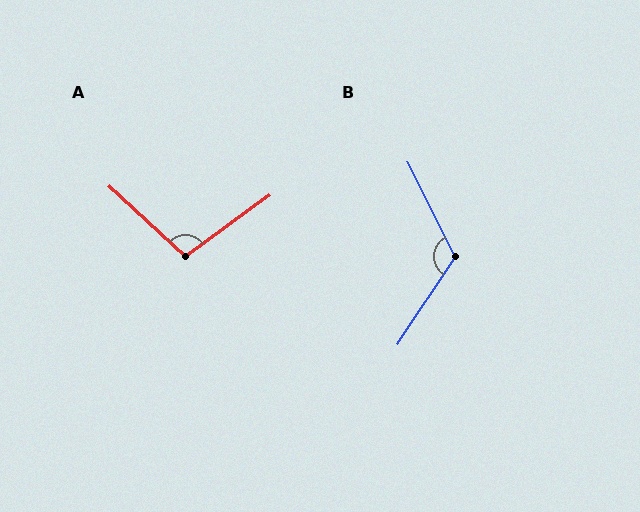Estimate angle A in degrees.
Approximately 101 degrees.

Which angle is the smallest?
A, at approximately 101 degrees.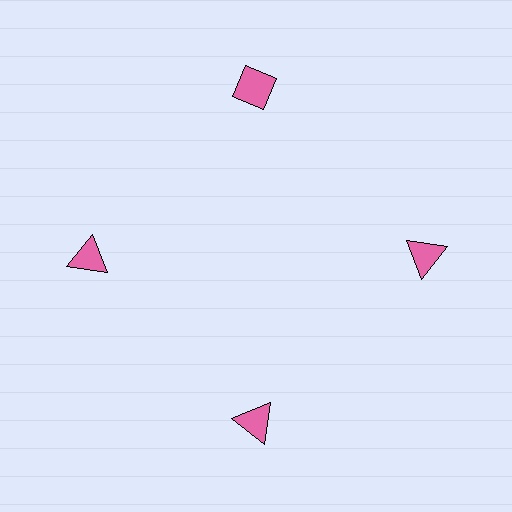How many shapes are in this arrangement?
There are 4 shapes arranged in a ring pattern.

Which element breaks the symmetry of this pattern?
The pink diamond at roughly the 12 o'clock position breaks the symmetry. All other shapes are pink triangles.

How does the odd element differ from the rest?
It has a different shape: diamond instead of triangle.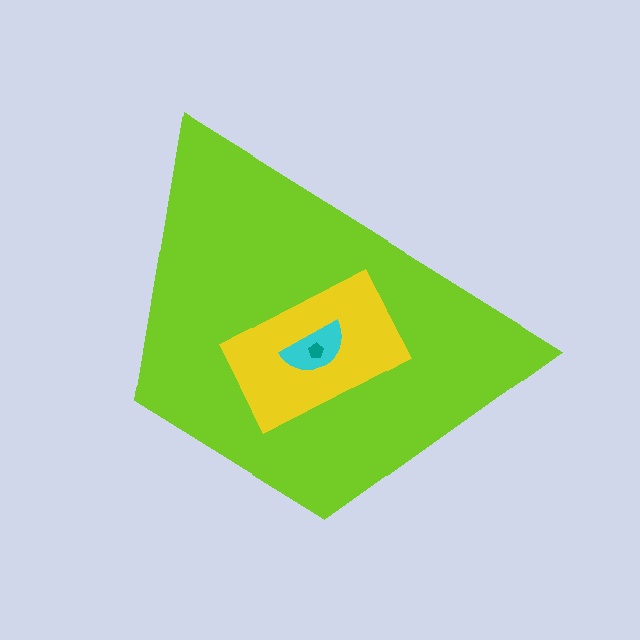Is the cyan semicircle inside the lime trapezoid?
Yes.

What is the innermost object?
The teal pentagon.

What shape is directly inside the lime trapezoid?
The yellow rectangle.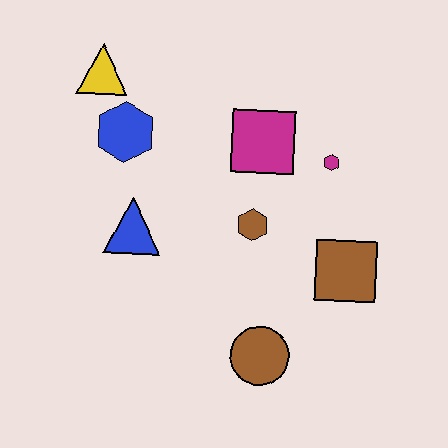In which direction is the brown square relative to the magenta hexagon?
The brown square is below the magenta hexagon.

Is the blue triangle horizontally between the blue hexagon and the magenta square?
Yes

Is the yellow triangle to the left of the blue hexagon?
Yes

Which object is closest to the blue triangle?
The blue hexagon is closest to the blue triangle.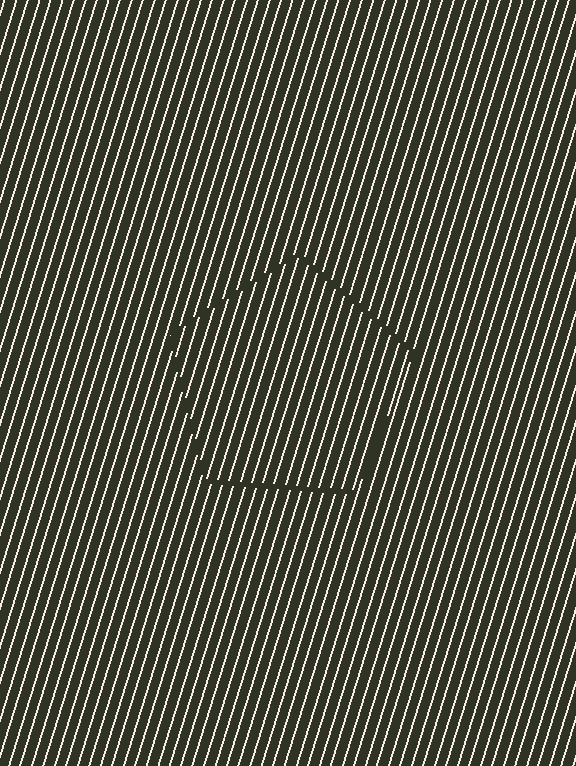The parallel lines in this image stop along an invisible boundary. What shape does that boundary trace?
An illusory pentagon. The interior of the shape contains the same grating, shifted by half a period — the contour is defined by the phase discontinuity where line-ends from the inner and outer gratings abut.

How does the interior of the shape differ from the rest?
The interior of the shape contains the same grating, shifted by half a period — the contour is defined by the phase discontinuity where line-ends from the inner and outer gratings abut.